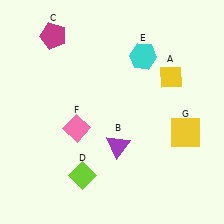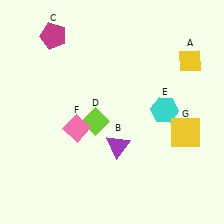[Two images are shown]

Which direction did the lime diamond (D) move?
The lime diamond (D) moved up.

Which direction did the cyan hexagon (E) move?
The cyan hexagon (E) moved down.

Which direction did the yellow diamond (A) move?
The yellow diamond (A) moved right.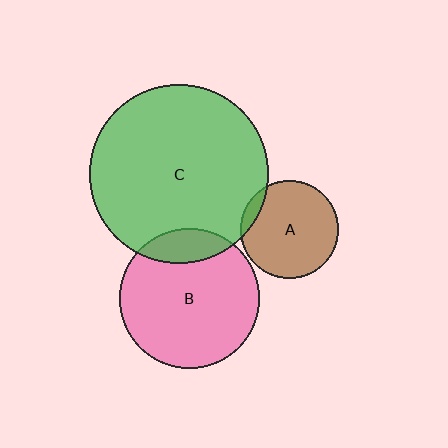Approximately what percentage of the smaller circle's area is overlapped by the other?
Approximately 10%.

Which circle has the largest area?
Circle C (green).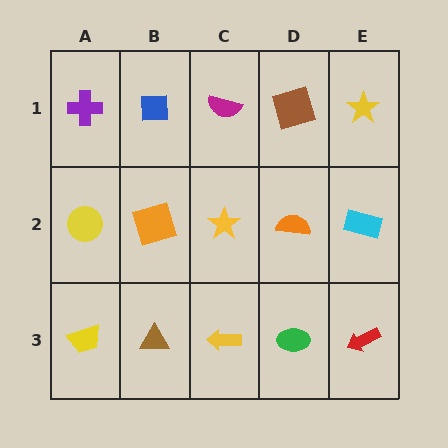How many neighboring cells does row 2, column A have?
3.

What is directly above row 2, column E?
A yellow star.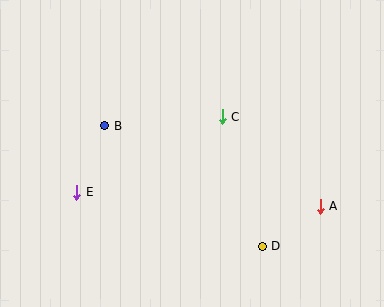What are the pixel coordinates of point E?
Point E is at (77, 192).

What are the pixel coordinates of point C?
Point C is at (222, 117).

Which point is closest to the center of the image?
Point C at (222, 117) is closest to the center.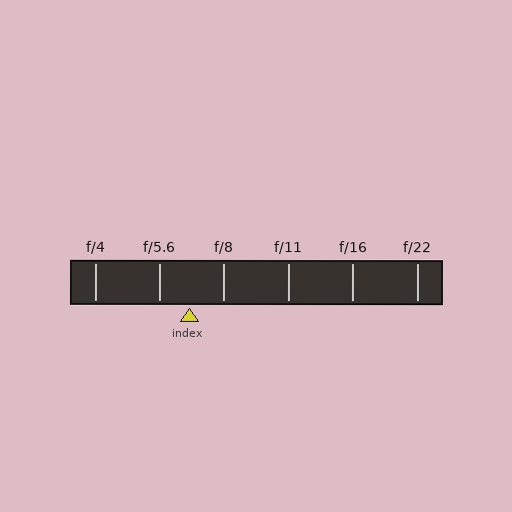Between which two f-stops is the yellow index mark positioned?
The index mark is between f/5.6 and f/8.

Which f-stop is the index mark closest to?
The index mark is closest to f/5.6.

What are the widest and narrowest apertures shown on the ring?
The widest aperture shown is f/4 and the narrowest is f/22.